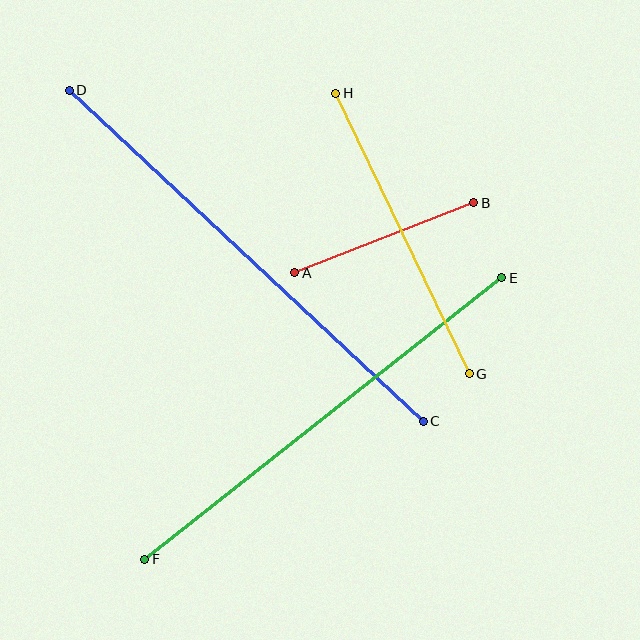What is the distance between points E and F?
The distance is approximately 455 pixels.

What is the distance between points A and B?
The distance is approximately 192 pixels.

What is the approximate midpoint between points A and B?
The midpoint is at approximately (384, 238) pixels.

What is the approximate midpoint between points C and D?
The midpoint is at approximately (246, 256) pixels.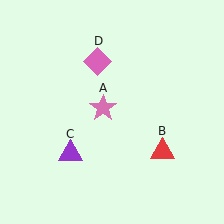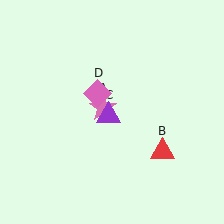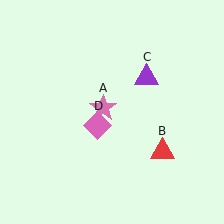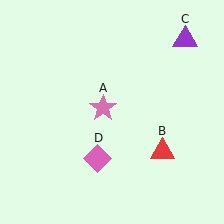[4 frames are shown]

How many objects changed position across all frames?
2 objects changed position: purple triangle (object C), pink diamond (object D).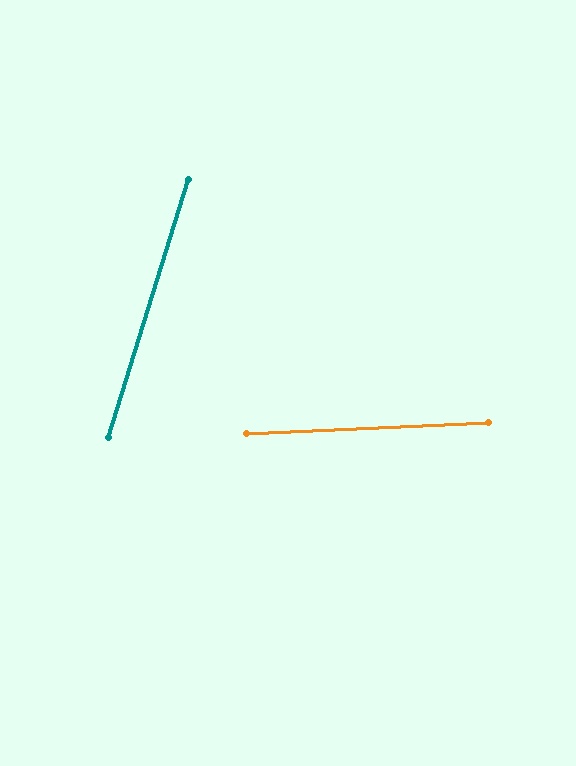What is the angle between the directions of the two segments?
Approximately 70 degrees.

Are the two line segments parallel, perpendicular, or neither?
Neither parallel nor perpendicular — they differ by about 70°.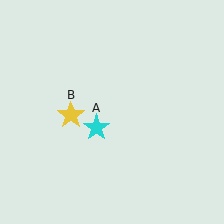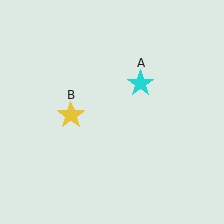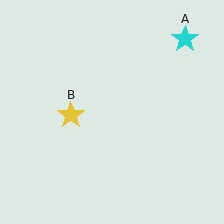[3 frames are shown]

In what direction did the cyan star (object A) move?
The cyan star (object A) moved up and to the right.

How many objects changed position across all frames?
1 object changed position: cyan star (object A).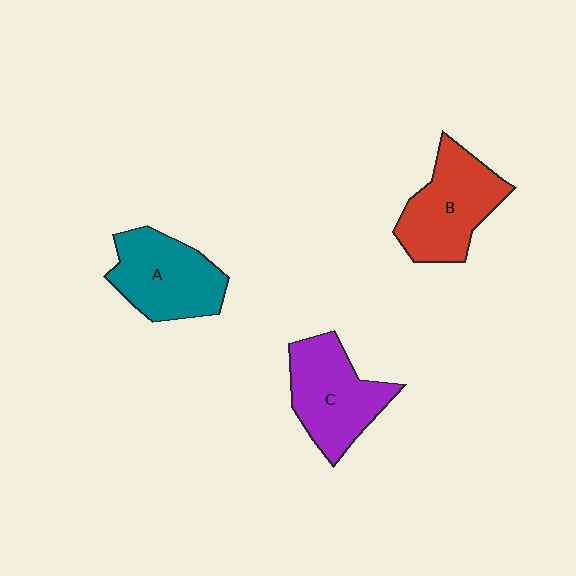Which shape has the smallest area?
Shape A (teal).